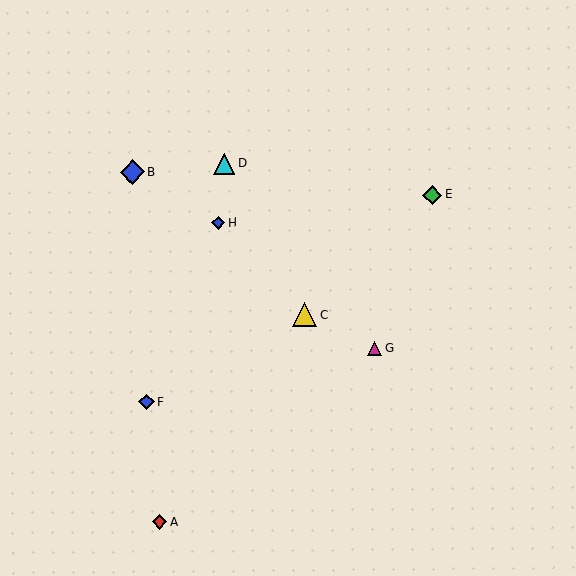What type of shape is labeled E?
Shape E is a green diamond.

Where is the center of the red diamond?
The center of the red diamond is at (160, 522).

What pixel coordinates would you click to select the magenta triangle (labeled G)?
Click at (375, 348) to select the magenta triangle G.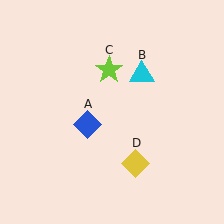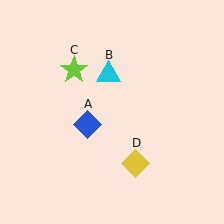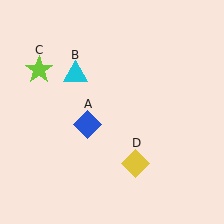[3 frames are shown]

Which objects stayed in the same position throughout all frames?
Blue diamond (object A) and yellow diamond (object D) remained stationary.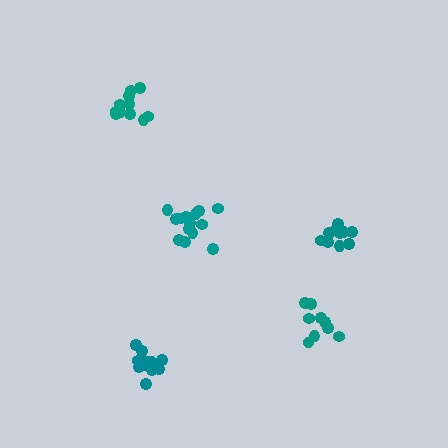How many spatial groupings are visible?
There are 5 spatial groupings.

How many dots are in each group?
Group 1: 14 dots, Group 2: 9 dots, Group 3: 12 dots, Group 4: 11 dots, Group 5: 11 dots (57 total).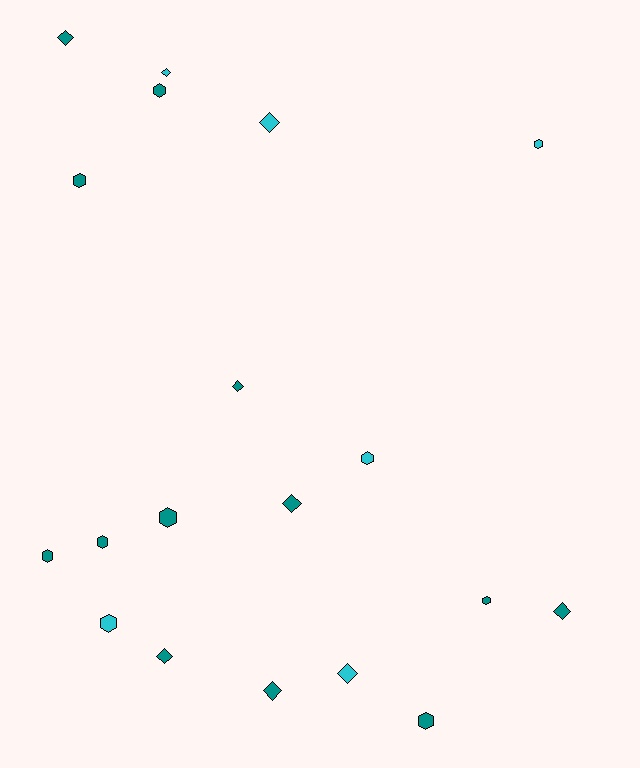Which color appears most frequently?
Teal, with 13 objects.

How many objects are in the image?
There are 19 objects.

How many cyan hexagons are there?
There are 3 cyan hexagons.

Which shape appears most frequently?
Hexagon, with 10 objects.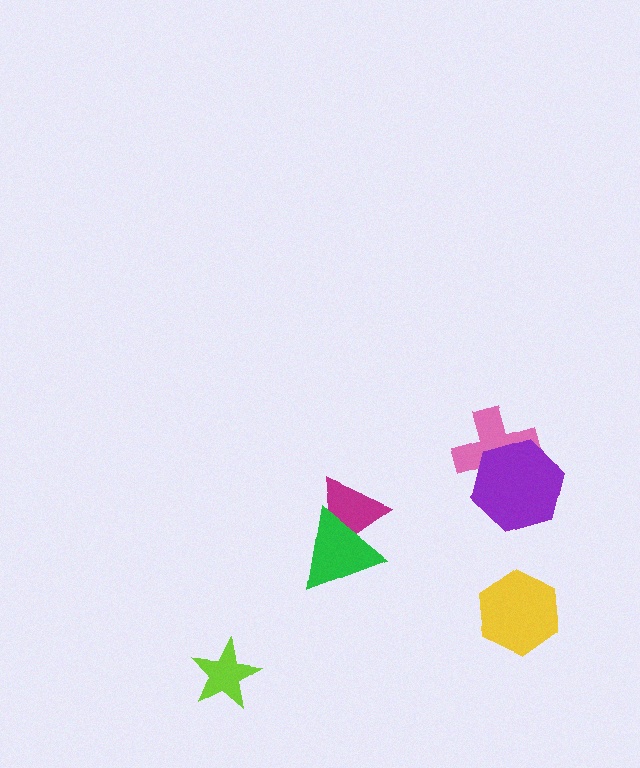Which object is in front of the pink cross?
The purple hexagon is in front of the pink cross.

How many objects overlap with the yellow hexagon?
0 objects overlap with the yellow hexagon.